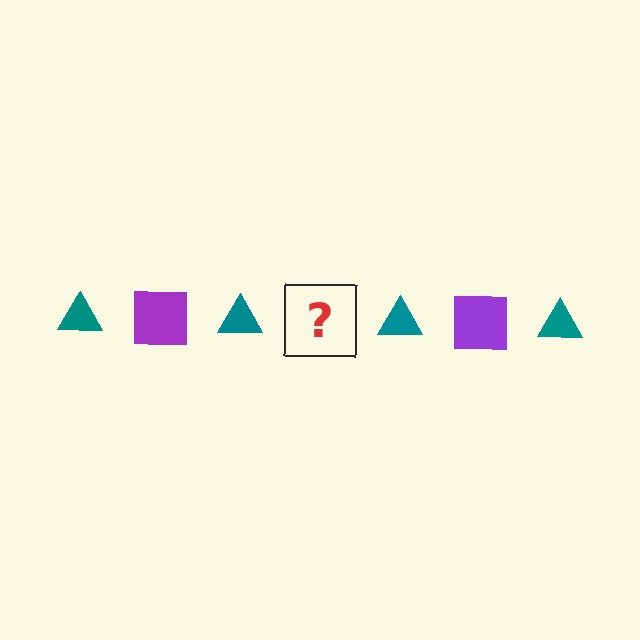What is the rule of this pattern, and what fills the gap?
The rule is that the pattern alternates between teal triangle and purple square. The gap should be filled with a purple square.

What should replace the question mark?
The question mark should be replaced with a purple square.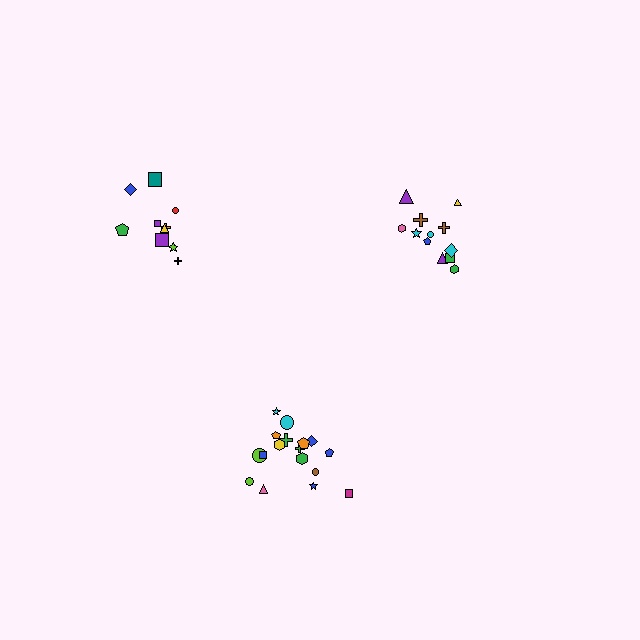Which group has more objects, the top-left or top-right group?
The top-right group.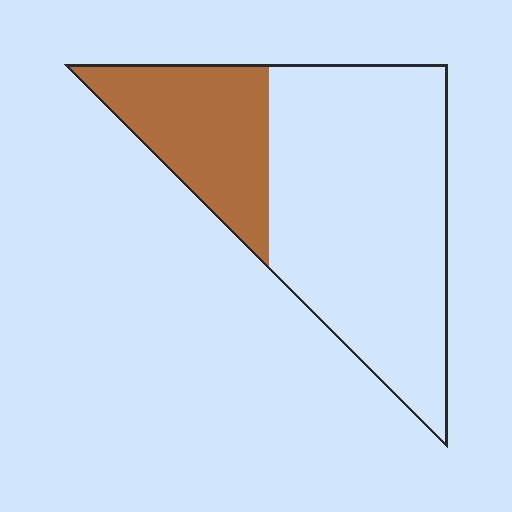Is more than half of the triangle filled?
No.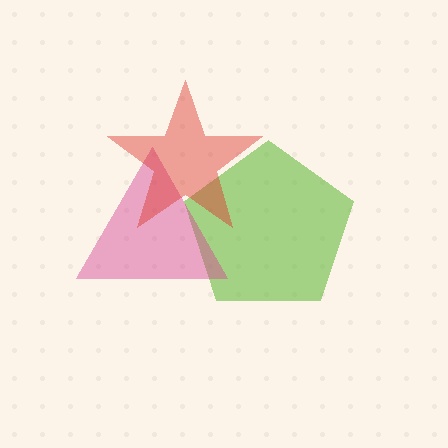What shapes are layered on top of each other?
The layered shapes are: a lime pentagon, a magenta triangle, a red star.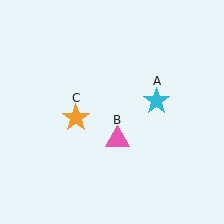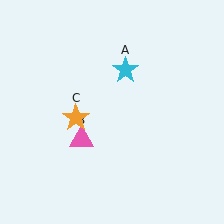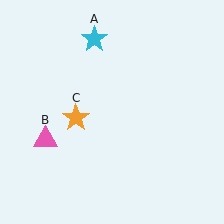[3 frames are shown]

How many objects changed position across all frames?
2 objects changed position: cyan star (object A), pink triangle (object B).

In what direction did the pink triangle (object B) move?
The pink triangle (object B) moved left.